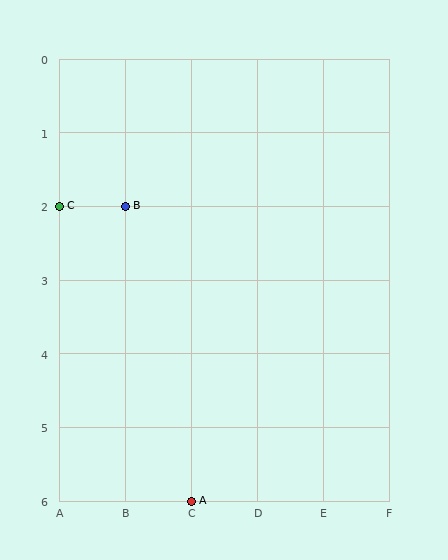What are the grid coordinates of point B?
Point B is at grid coordinates (B, 2).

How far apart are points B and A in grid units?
Points B and A are 1 column and 4 rows apart (about 4.1 grid units diagonally).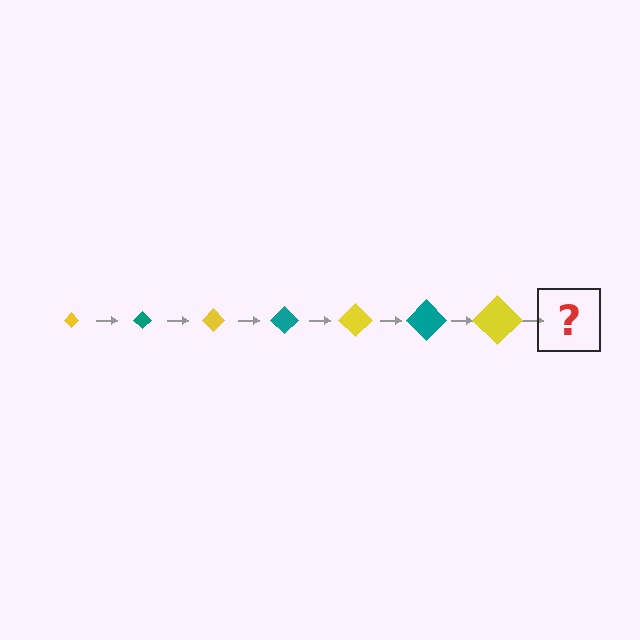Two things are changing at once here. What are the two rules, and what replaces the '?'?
The two rules are that the diamond grows larger each step and the color cycles through yellow and teal. The '?' should be a teal diamond, larger than the previous one.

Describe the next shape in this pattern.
It should be a teal diamond, larger than the previous one.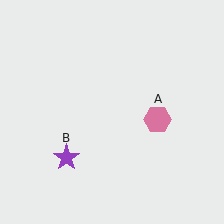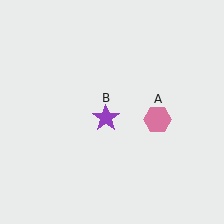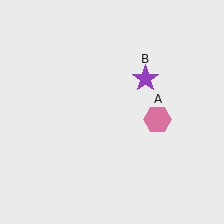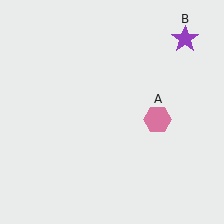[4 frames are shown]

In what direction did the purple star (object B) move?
The purple star (object B) moved up and to the right.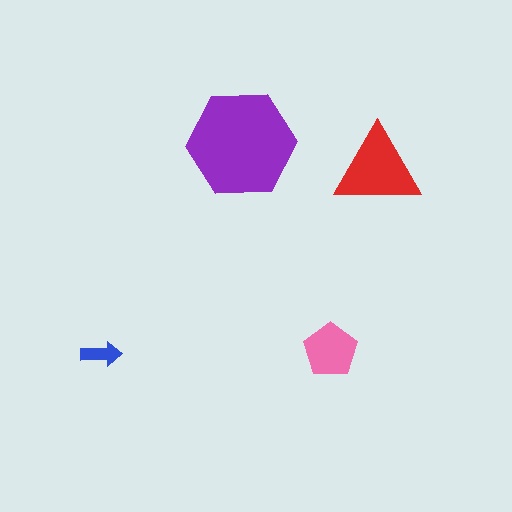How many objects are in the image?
There are 4 objects in the image.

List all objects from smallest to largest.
The blue arrow, the pink pentagon, the red triangle, the purple hexagon.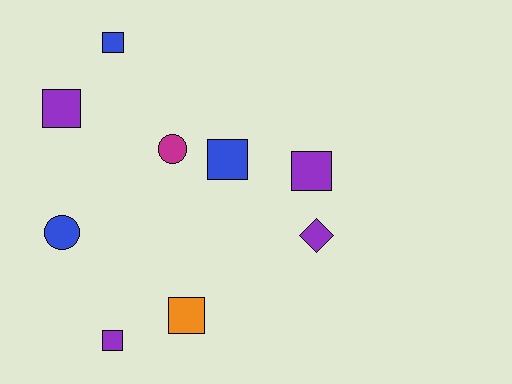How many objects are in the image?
There are 9 objects.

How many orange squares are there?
There is 1 orange square.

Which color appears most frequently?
Purple, with 4 objects.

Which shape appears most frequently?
Square, with 6 objects.